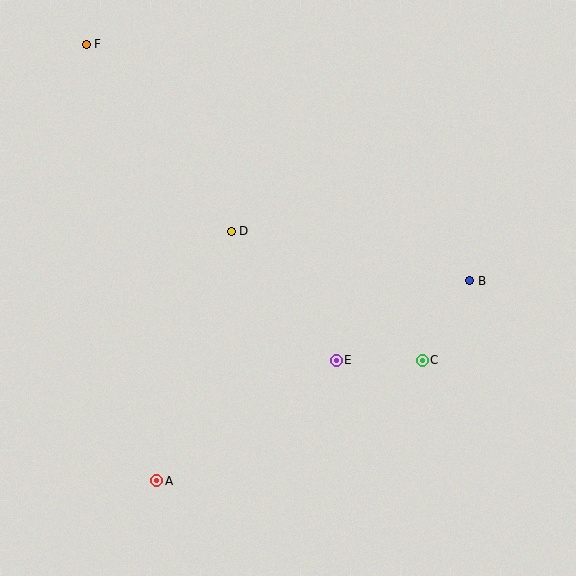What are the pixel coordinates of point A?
Point A is at (157, 481).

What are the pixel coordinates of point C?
Point C is at (422, 360).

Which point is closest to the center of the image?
Point D at (231, 231) is closest to the center.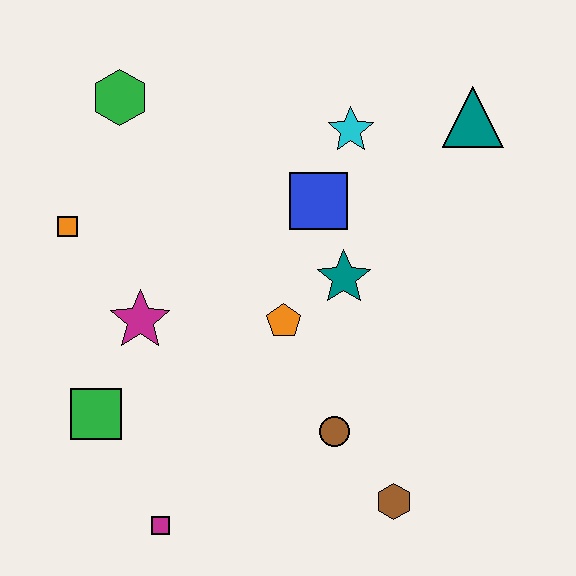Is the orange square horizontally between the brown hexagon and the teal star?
No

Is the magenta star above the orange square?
No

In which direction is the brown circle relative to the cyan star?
The brown circle is below the cyan star.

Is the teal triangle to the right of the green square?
Yes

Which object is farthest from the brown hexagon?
The green hexagon is farthest from the brown hexagon.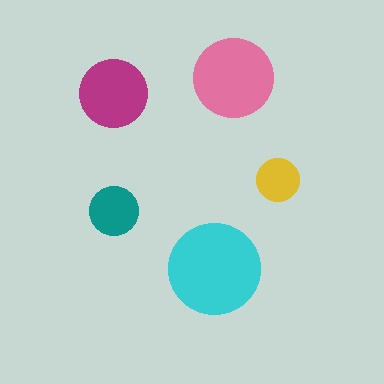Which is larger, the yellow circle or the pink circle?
The pink one.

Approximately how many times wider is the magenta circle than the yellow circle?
About 1.5 times wider.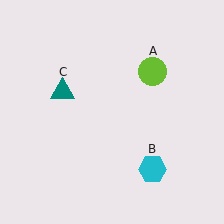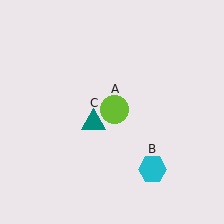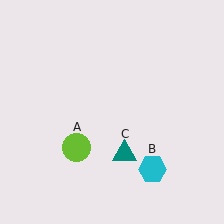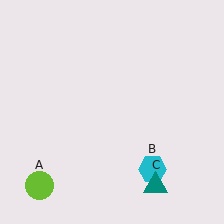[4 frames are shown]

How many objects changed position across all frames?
2 objects changed position: lime circle (object A), teal triangle (object C).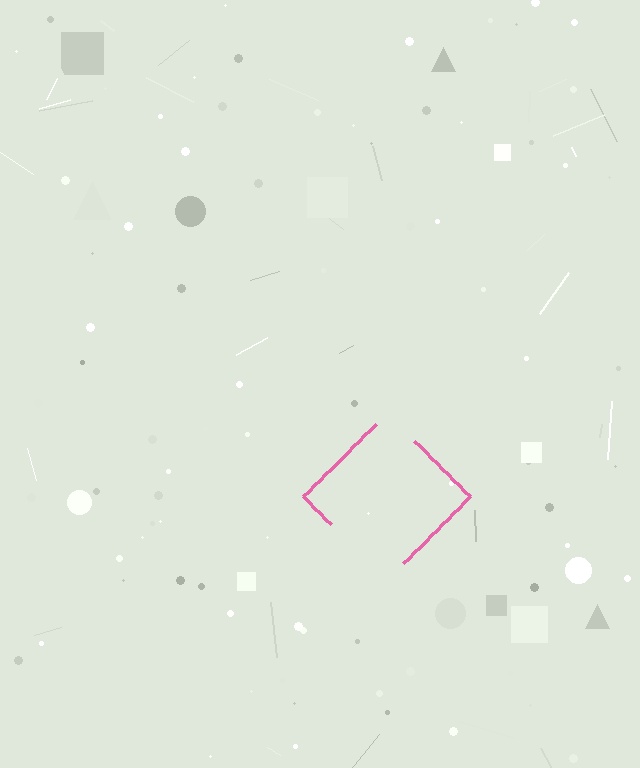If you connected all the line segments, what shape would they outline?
They would outline a diamond.